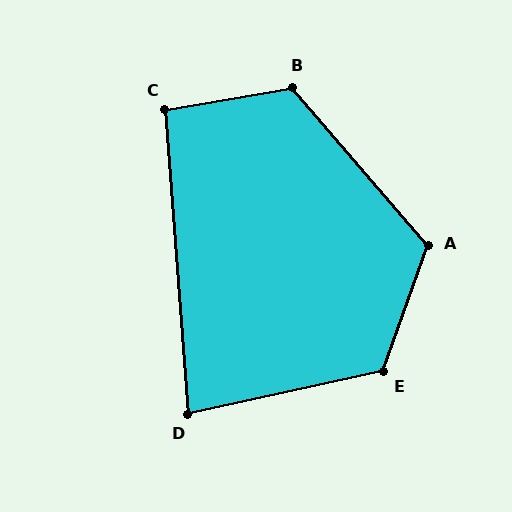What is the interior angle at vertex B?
Approximately 121 degrees (obtuse).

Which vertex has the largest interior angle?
E, at approximately 121 degrees.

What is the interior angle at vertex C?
Approximately 96 degrees (obtuse).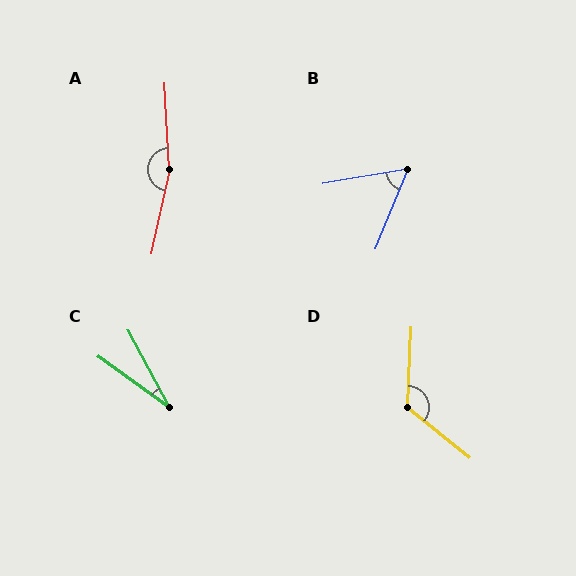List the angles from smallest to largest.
C (26°), B (58°), D (127°), A (164°).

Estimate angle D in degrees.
Approximately 127 degrees.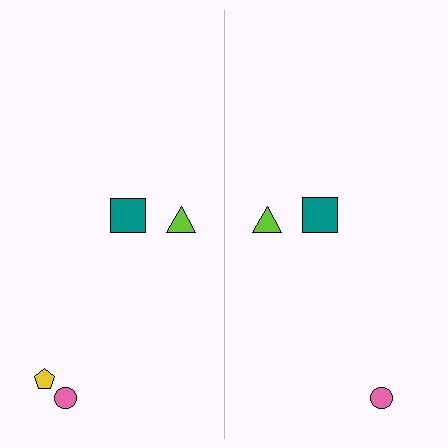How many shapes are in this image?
There are 7 shapes in this image.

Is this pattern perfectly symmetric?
No, the pattern is not perfectly symmetric. A yellow pentagon is missing from the right side.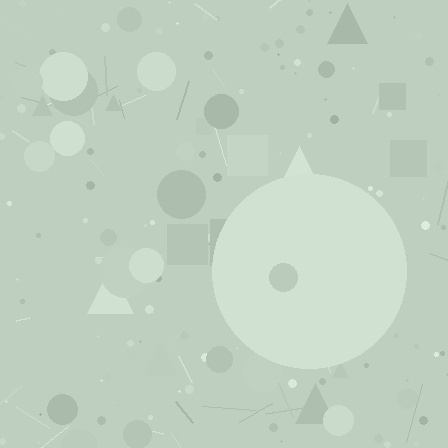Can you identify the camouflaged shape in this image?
The camouflaged shape is a circle.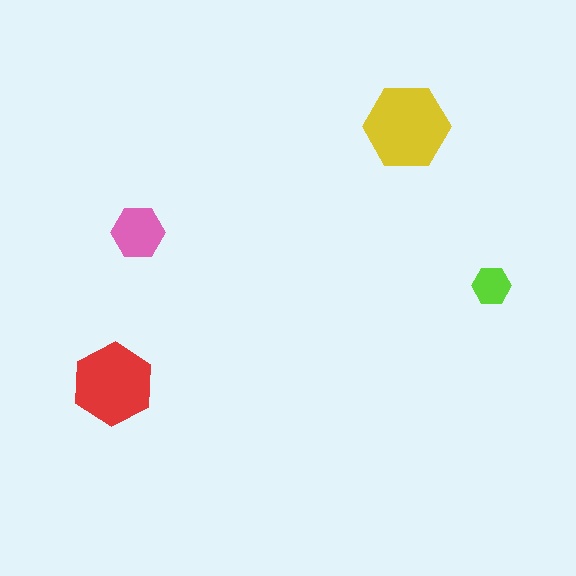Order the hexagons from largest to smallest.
the yellow one, the red one, the pink one, the lime one.